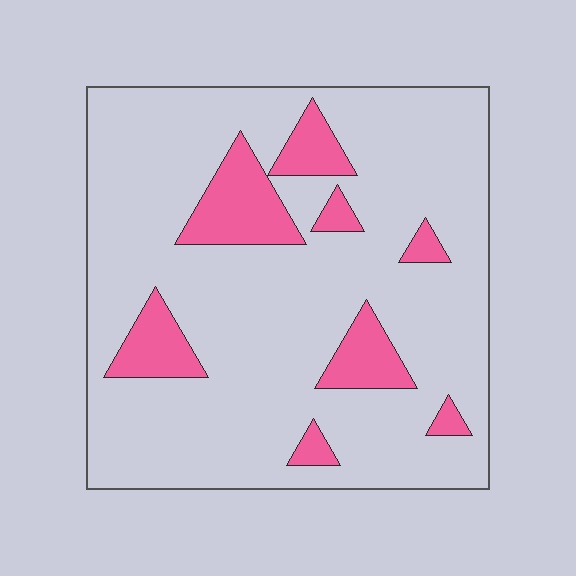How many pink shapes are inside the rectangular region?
8.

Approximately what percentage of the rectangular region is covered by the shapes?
Approximately 15%.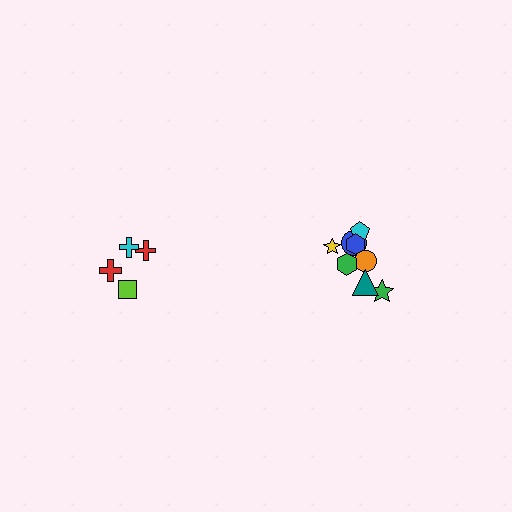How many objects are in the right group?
There are 8 objects.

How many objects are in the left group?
There are 4 objects.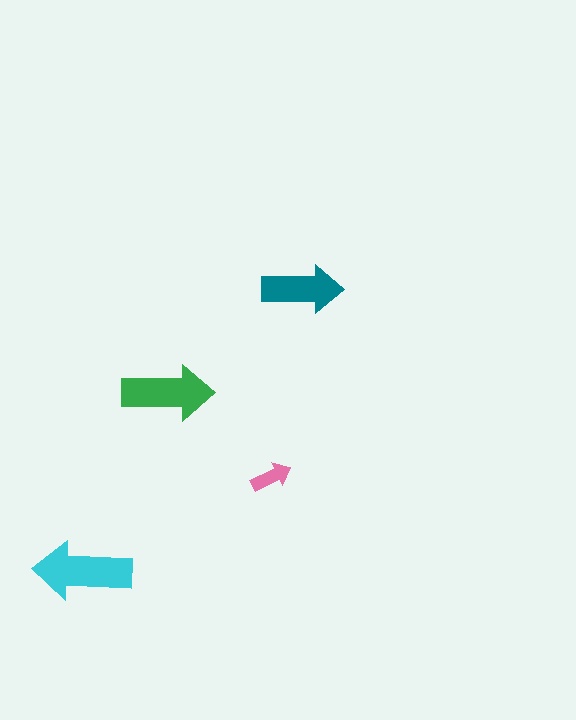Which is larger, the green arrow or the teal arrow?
The green one.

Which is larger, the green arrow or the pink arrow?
The green one.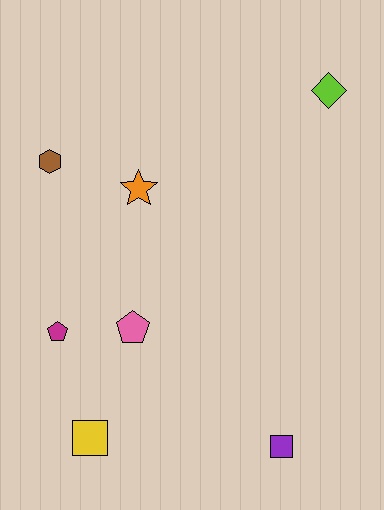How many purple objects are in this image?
There is 1 purple object.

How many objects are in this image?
There are 7 objects.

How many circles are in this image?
There are no circles.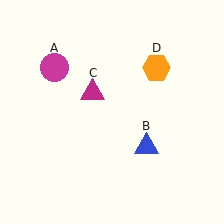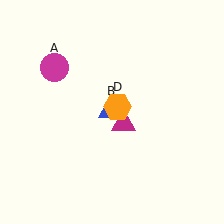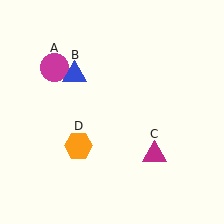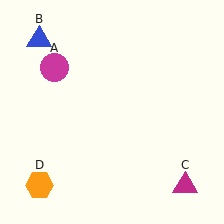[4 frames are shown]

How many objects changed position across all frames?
3 objects changed position: blue triangle (object B), magenta triangle (object C), orange hexagon (object D).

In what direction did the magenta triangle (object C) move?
The magenta triangle (object C) moved down and to the right.